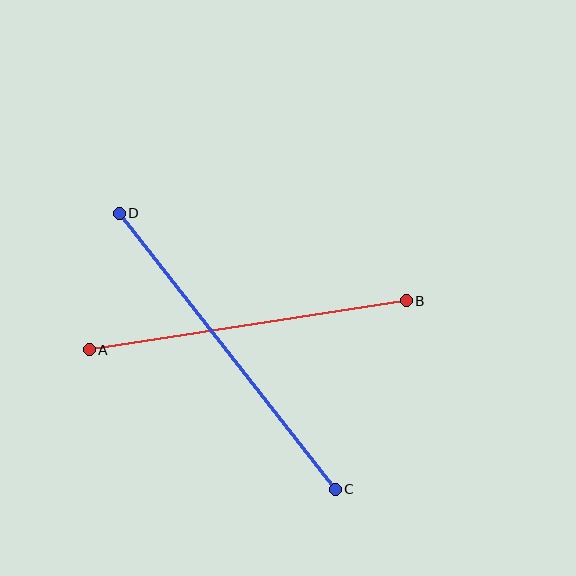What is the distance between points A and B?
The distance is approximately 321 pixels.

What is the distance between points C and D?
The distance is approximately 351 pixels.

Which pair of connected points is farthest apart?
Points C and D are farthest apart.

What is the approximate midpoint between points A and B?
The midpoint is at approximately (248, 325) pixels.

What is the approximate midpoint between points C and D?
The midpoint is at approximately (227, 351) pixels.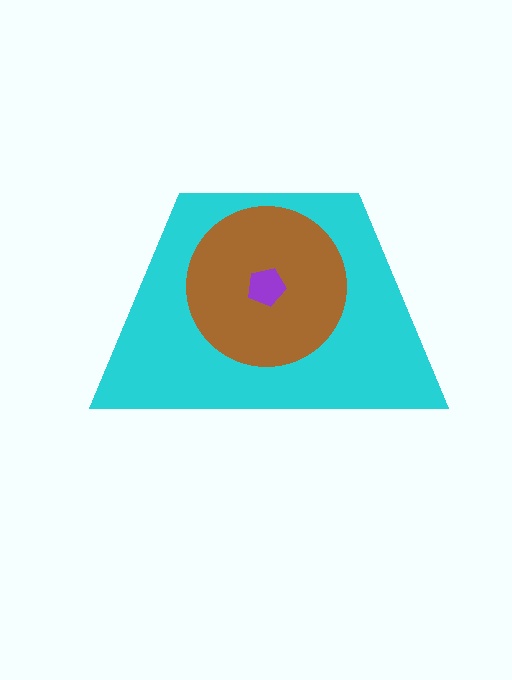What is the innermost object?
The purple pentagon.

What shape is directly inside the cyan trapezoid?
The brown circle.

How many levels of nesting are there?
3.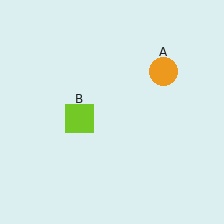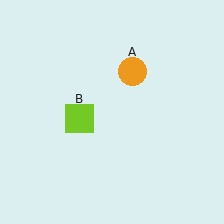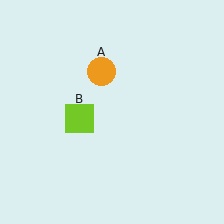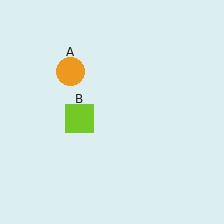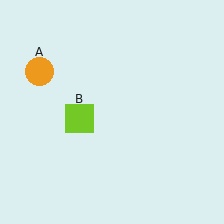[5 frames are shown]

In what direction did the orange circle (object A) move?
The orange circle (object A) moved left.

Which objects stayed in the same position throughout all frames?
Lime square (object B) remained stationary.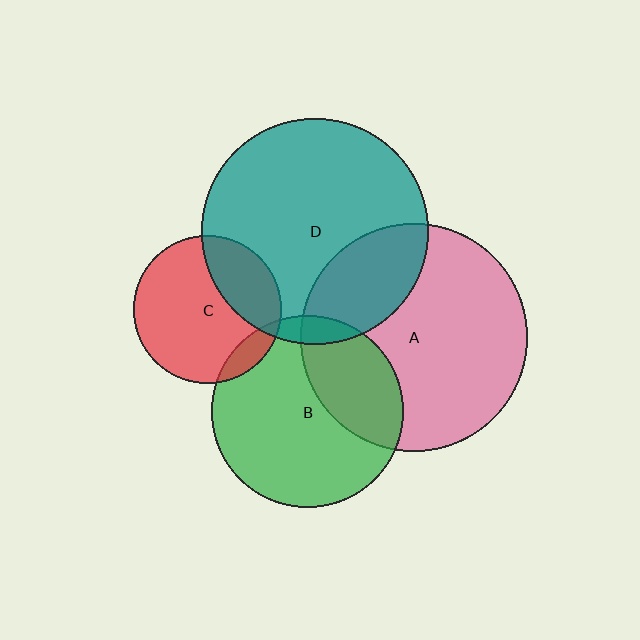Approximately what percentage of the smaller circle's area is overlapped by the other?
Approximately 10%.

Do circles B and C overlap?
Yes.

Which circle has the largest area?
Circle A (pink).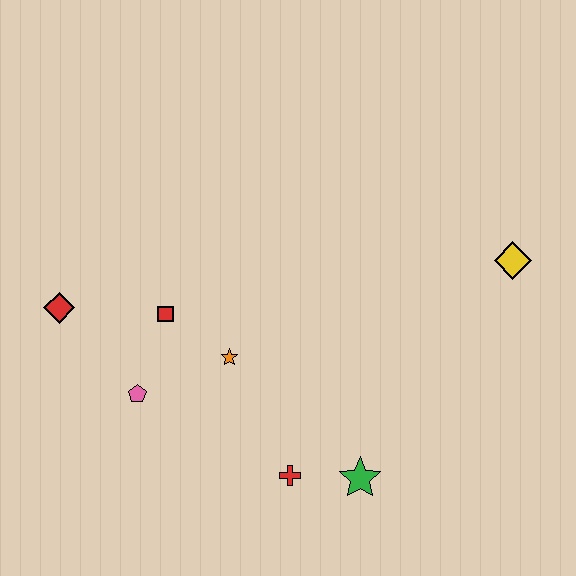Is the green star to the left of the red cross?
No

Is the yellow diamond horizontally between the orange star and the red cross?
No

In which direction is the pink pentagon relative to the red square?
The pink pentagon is below the red square.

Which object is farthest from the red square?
The yellow diamond is farthest from the red square.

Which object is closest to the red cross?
The green star is closest to the red cross.